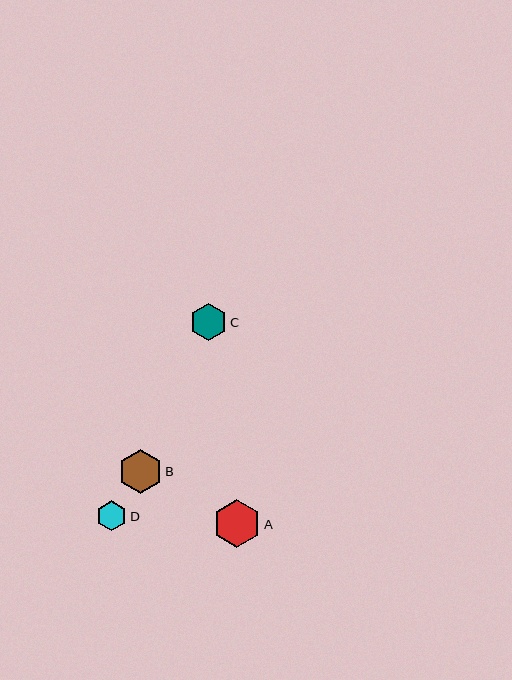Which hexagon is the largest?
Hexagon A is the largest with a size of approximately 48 pixels.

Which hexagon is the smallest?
Hexagon D is the smallest with a size of approximately 30 pixels.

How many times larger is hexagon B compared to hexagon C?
Hexagon B is approximately 1.2 times the size of hexagon C.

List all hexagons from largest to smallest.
From largest to smallest: A, B, C, D.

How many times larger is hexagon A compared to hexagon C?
Hexagon A is approximately 1.3 times the size of hexagon C.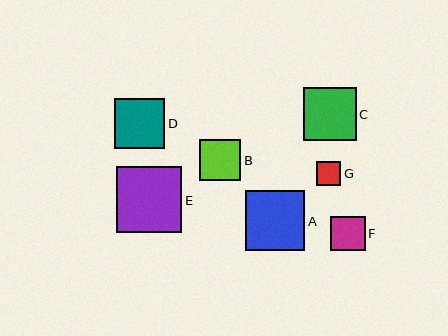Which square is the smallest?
Square G is the smallest with a size of approximately 24 pixels.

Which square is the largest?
Square E is the largest with a size of approximately 66 pixels.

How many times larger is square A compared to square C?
Square A is approximately 1.1 times the size of square C.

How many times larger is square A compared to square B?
Square A is approximately 1.5 times the size of square B.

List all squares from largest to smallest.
From largest to smallest: E, A, C, D, B, F, G.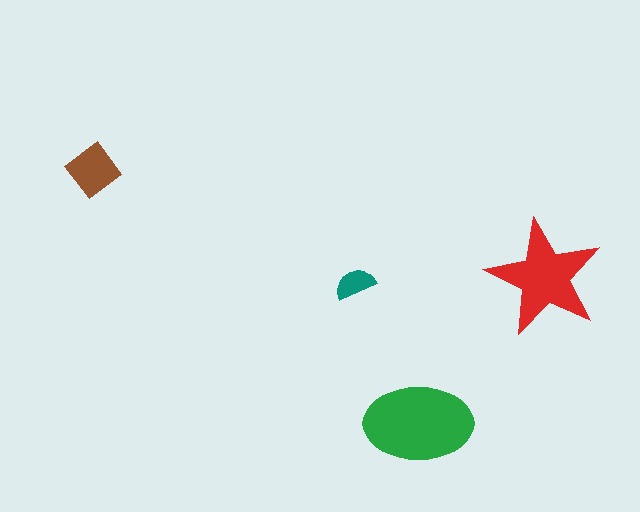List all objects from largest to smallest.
The green ellipse, the red star, the brown diamond, the teal semicircle.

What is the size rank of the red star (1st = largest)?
2nd.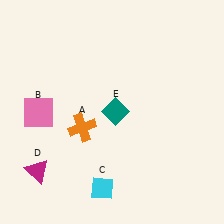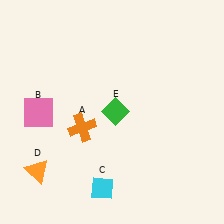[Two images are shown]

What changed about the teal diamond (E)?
In Image 1, E is teal. In Image 2, it changed to green.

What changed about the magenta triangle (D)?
In Image 1, D is magenta. In Image 2, it changed to orange.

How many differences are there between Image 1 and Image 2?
There are 2 differences between the two images.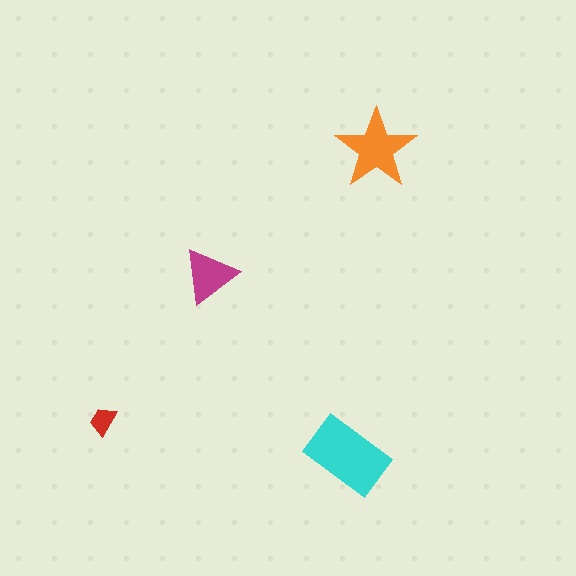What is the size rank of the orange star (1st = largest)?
2nd.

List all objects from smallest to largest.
The red trapezoid, the magenta triangle, the orange star, the cyan rectangle.